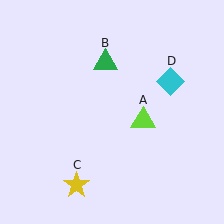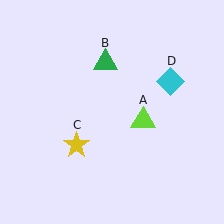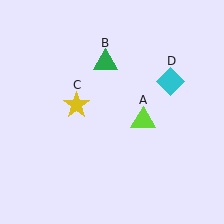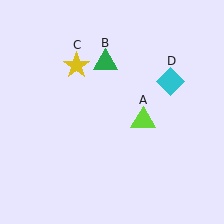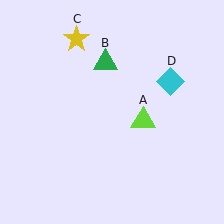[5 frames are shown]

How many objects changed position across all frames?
1 object changed position: yellow star (object C).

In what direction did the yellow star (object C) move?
The yellow star (object C) moved up.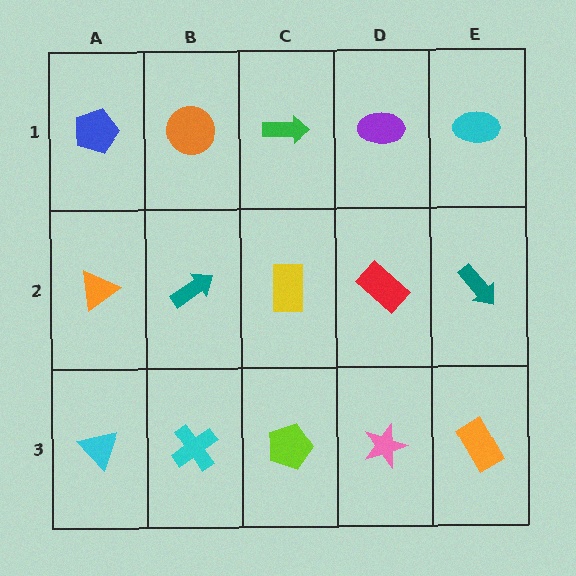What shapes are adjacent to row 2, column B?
An orange circle (row 1, column B), a cyan cross (row 3, column B), an orange triangle (row 2, column A), a yellow rectangle (row 2, column C).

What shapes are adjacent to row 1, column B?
A teal arrow (row 2, column B), a blue pentagon (row 1, column A), a green arrow (row 1, column C).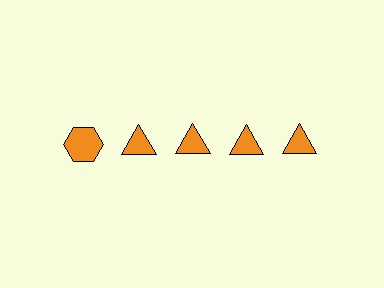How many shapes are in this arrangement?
There are 5 shapes arranged in a grid pattern.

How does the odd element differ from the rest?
It has a different shape: hexagon instead of triangle.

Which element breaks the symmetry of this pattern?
The orange hexagon in the top row, leftmost column breaks the symmetry. All other shapes are orange triangles.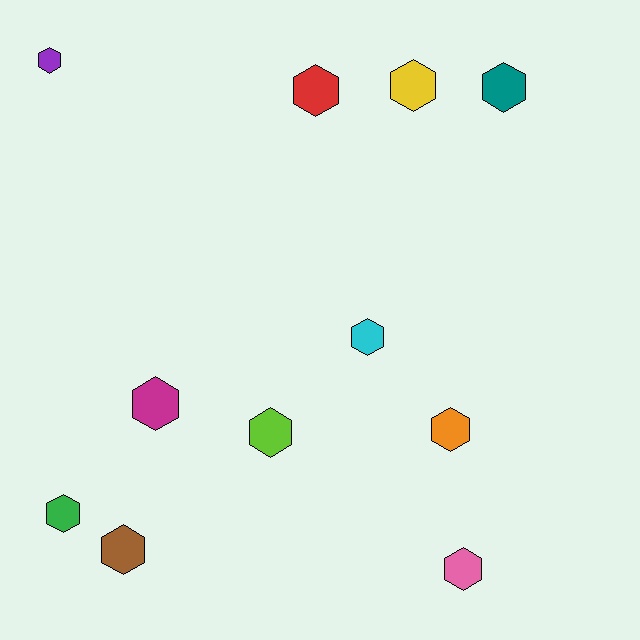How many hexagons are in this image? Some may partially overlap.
There are 11 hexagons.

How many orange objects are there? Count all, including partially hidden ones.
There is 1 orange object.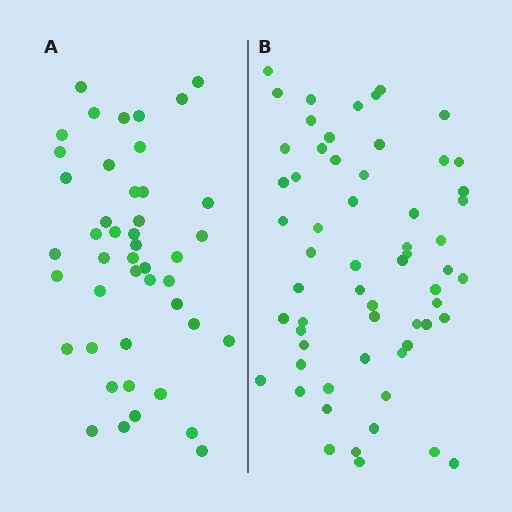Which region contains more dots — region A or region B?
Region B (the right region) has more dots.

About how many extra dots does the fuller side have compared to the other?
Region B has approximately 15 more dots than region A.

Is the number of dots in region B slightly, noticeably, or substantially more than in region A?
Region B has noticeably more, but not dramatically so. The ratio is roughly 1.3 to 1.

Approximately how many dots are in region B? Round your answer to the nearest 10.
About 60 dots.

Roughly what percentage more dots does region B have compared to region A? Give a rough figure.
About 35% more.